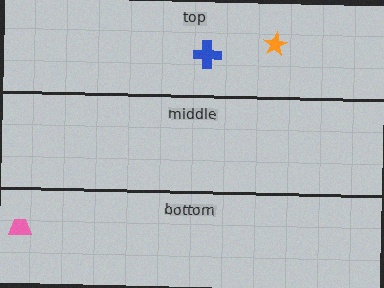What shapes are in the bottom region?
The pink trapezoid.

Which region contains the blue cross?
The top region.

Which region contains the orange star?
The top region.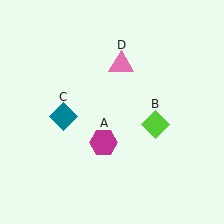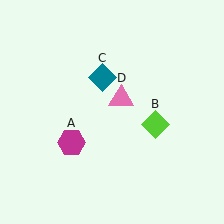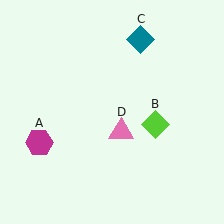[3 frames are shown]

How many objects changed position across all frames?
3 objects changed position: magenta hexagon (object A), teal diamond (object C), pink triangle (object D).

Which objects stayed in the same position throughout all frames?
Lime diamond (object B) remained stationary.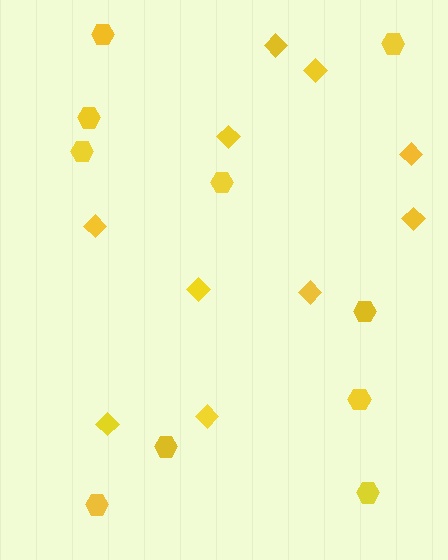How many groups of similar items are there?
There are 2 groups: one group of diamonds (10) and one group of hexagons (10).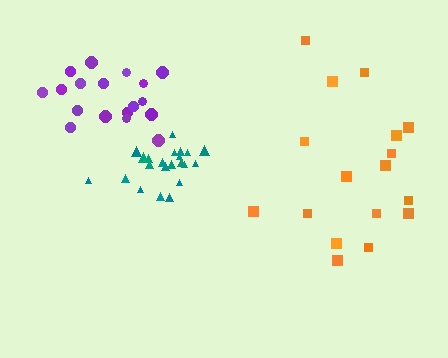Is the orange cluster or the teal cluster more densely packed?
Teal.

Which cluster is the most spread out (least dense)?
Orange.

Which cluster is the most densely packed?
Teal.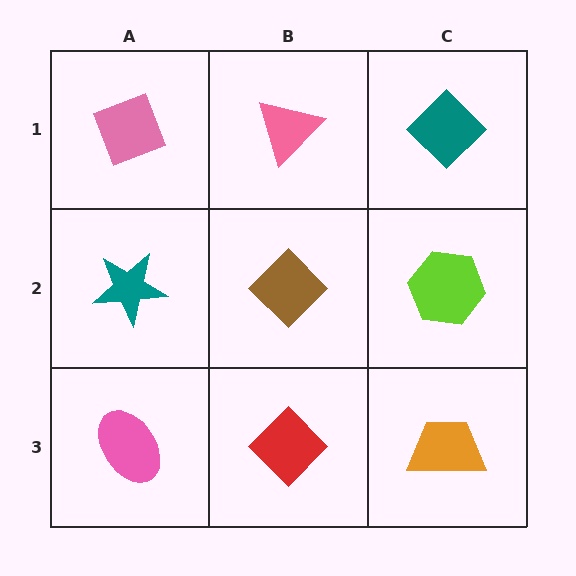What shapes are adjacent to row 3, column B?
A brown diamond (row 2, column B), a pink ellipse (row 3, column A), an orange trapezoid (row 3, column C).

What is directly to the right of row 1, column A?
A pink triangle.